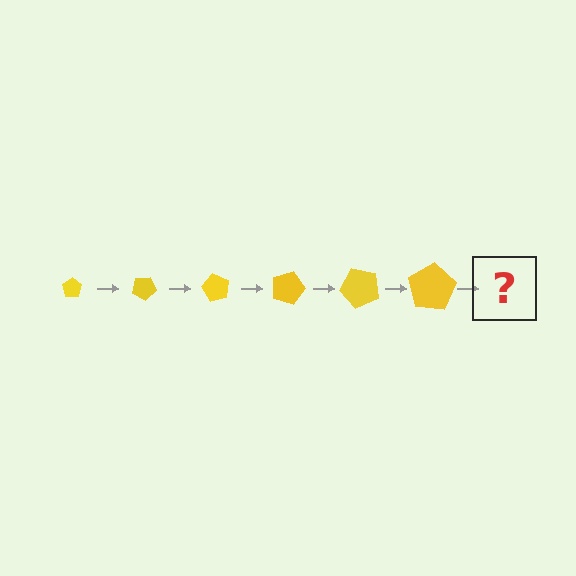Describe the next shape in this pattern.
It should be a pentagon, larger than the previous one and rotated 180 degrees from the start.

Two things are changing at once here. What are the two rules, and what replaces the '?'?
The two rules are that the pentagon grows larger each step and it rotates 30 degrees each step. The '?' should be a pentagon, larger than the previous one and rotated 180 degrees from the start.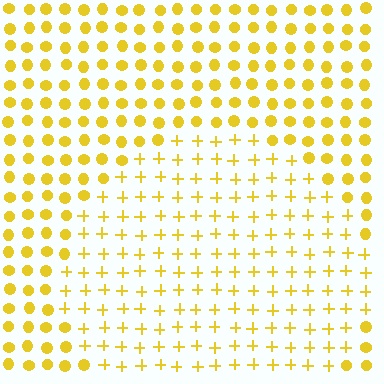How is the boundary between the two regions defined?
The boundary is defined by a change in element shape: plus signs inside vs. circles outside. All elements share the same color and spacing.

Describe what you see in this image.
The image is filled with small yellow elements arranged in a uniform grid. A circle-shaped region contains plus signs, while the surrounding area contains circles. The boundary is defined purely by the change in element shape.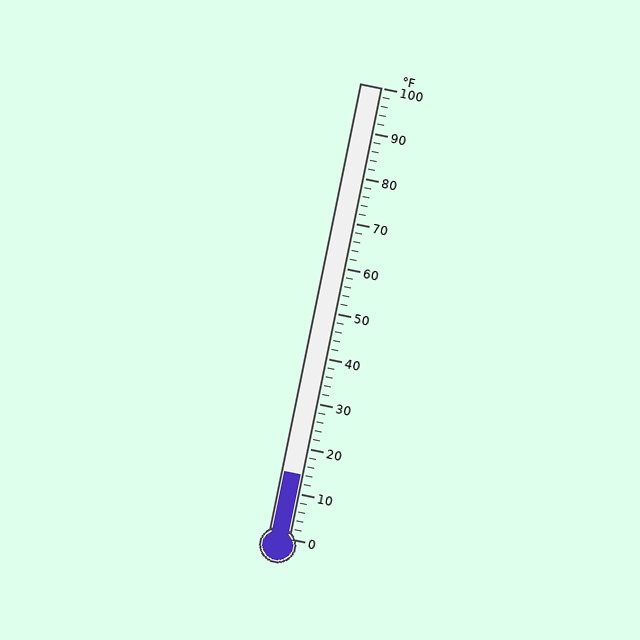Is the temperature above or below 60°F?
The temperature is below 60°F.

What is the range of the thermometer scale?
The thermometer scale ranges from 0°F to 100°F.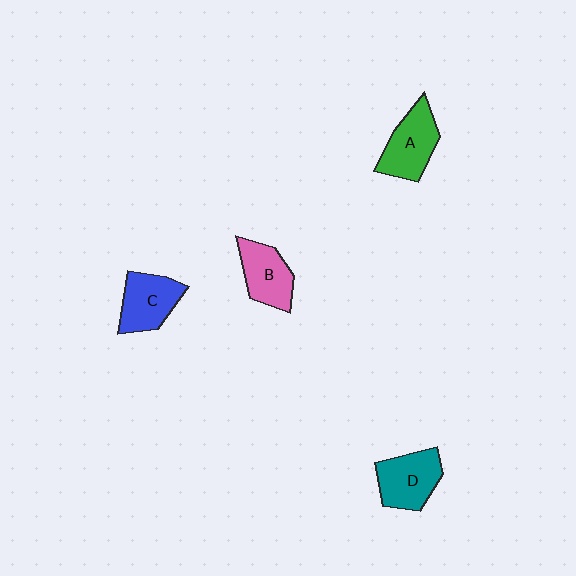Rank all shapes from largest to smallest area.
From largest to smallest: A (green), D (teal), C (blue), B (pink).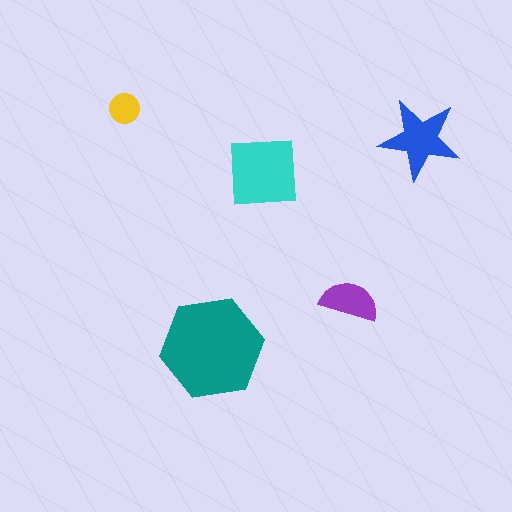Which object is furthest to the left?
The yellow circle is leftmost.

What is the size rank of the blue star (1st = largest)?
3rd.